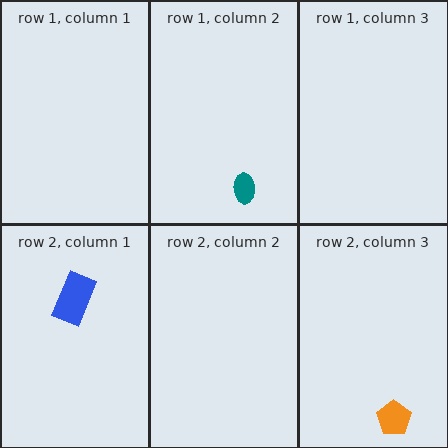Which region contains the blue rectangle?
The row 2, column 1 region.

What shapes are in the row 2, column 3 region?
The orange pentagon.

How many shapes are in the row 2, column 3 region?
1.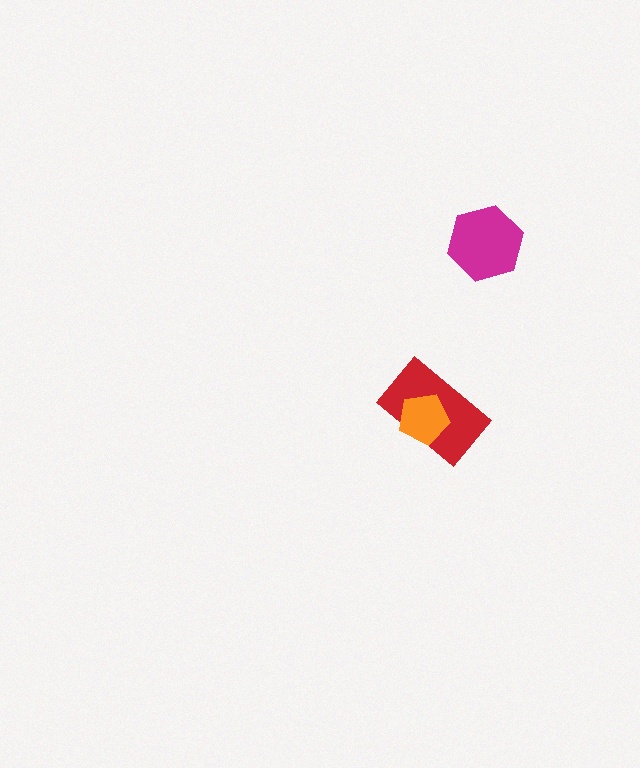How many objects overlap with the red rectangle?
1 object overlaps with the red rectangle.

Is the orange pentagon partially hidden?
No, no other shape covers it.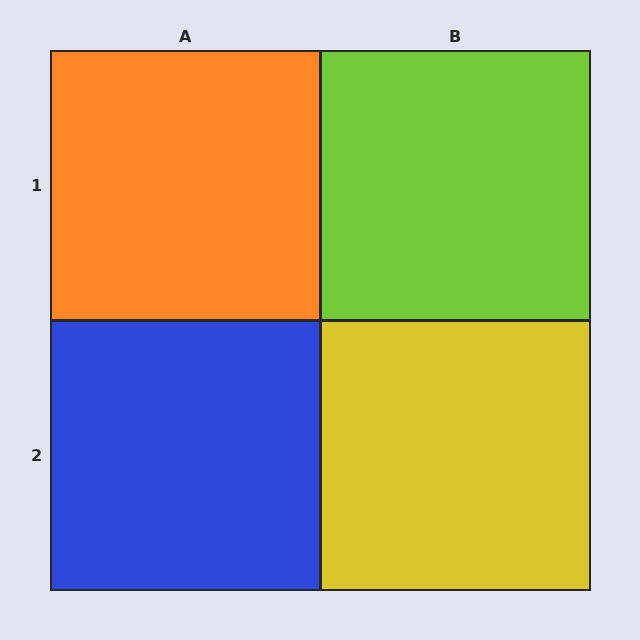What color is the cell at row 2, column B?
Yellow.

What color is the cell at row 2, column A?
Blue.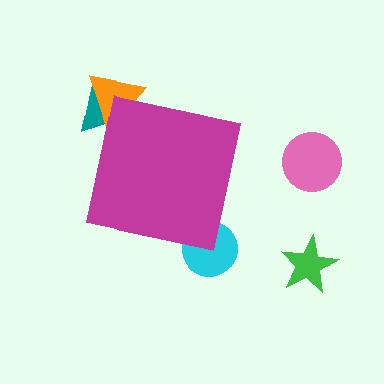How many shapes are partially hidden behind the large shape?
3 shapes are partially hidden.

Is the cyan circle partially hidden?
Yes, the cyan circle is partially hidden behind the magenta square.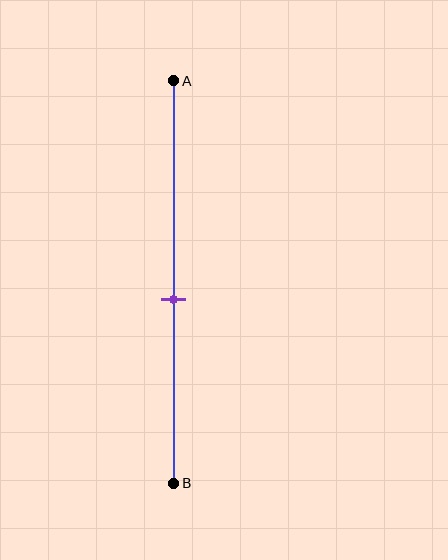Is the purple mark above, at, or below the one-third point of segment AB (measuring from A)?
The purple mark is below the one-third point of segment AB.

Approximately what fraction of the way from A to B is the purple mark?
The purple mark is approximately 55% of the way from A to B.